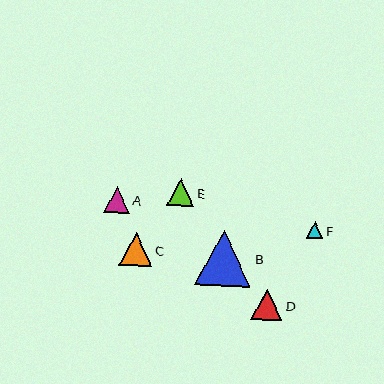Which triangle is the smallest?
Triangle F is the smallest with a size of approximately 17 pixels.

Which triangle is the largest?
Triangle B is the largest with a size of approximately 56 pixels.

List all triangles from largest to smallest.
From largest to smallest: B, C, D, E, A, F.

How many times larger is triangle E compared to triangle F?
Triangle E is approximately 1.6 times the size of triangle F.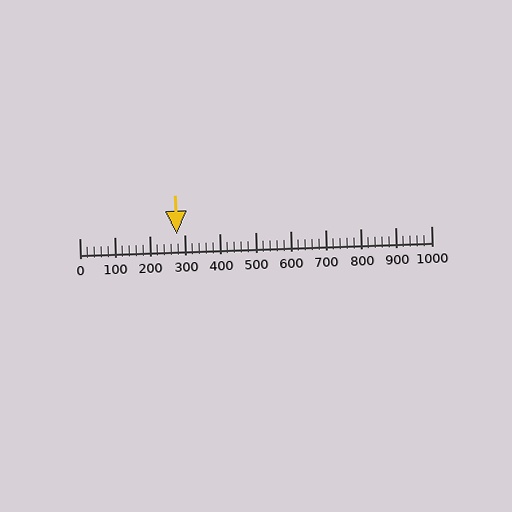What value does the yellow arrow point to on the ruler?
The yellow arrow points to approximately 276.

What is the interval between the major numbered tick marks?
The major tick marks are spaced 100 units apart.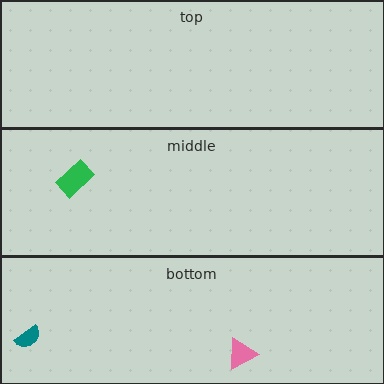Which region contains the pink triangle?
The bottom region.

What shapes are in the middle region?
The green rectangle.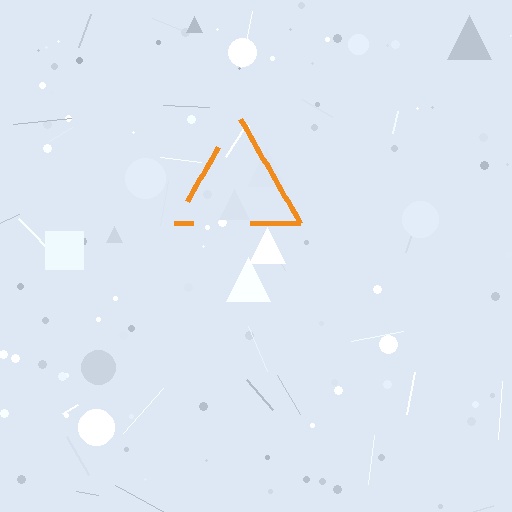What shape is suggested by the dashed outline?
The dashed outline suggests a triangle.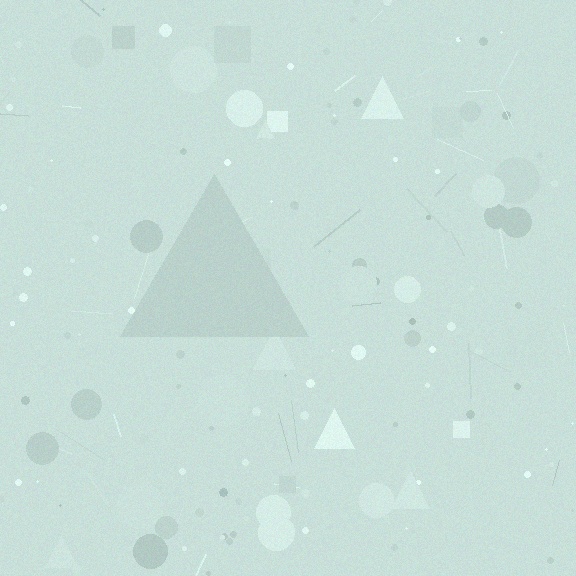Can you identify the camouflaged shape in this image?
The camouflaged shape is a triangle.